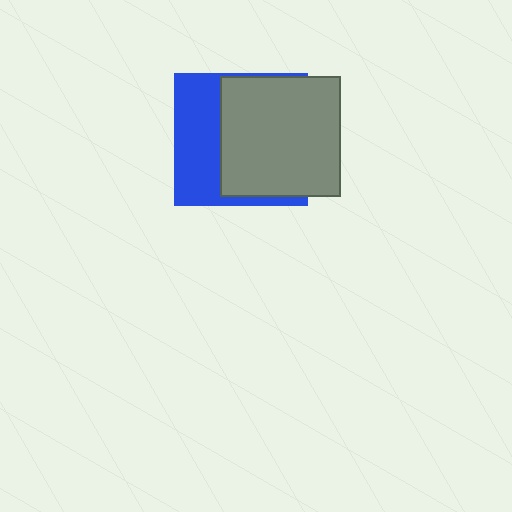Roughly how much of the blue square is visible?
A small part of it is visible (roughly 39%).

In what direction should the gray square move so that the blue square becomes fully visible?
The gray square should move right. That is the shortest direction to clear the overlap and leave the blue square fully visible.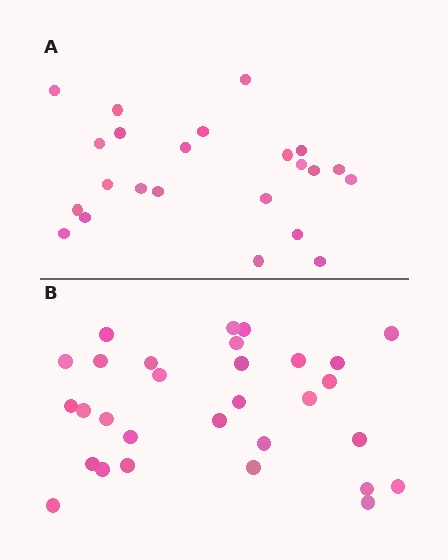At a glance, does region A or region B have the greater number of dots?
Region B (the bottom region) has more dots.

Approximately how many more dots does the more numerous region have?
Region B has roughly 8 or so more dots than region A.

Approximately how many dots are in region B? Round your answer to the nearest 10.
About 30 dots.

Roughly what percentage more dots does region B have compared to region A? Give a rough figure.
About 30% more.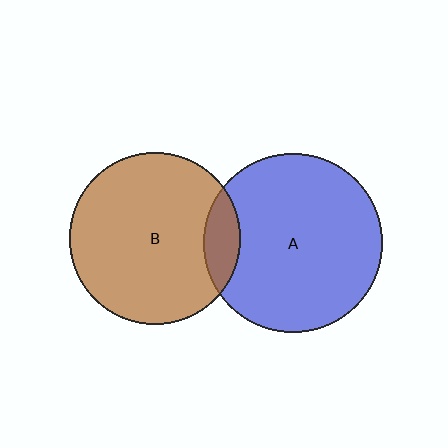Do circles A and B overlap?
Yes.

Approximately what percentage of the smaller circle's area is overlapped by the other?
Approximately 10%.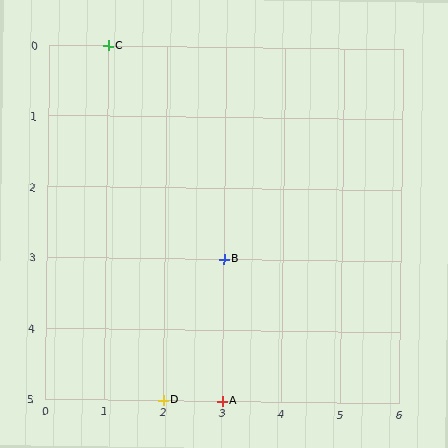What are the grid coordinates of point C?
Point C is at grid coordinates (1, 0).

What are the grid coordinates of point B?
Point B is at grid coordinates (3, 3).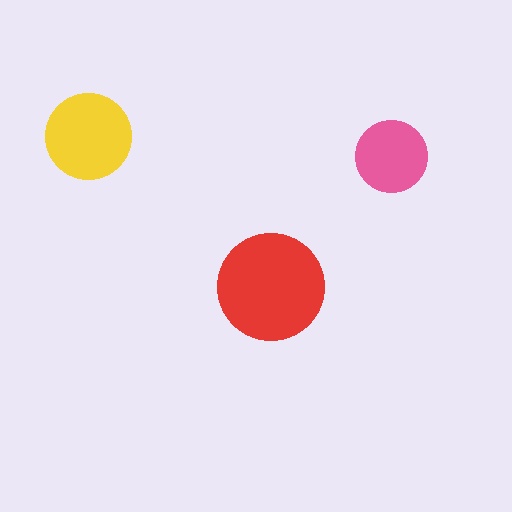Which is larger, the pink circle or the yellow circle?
The yellow one.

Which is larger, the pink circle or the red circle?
The red one.